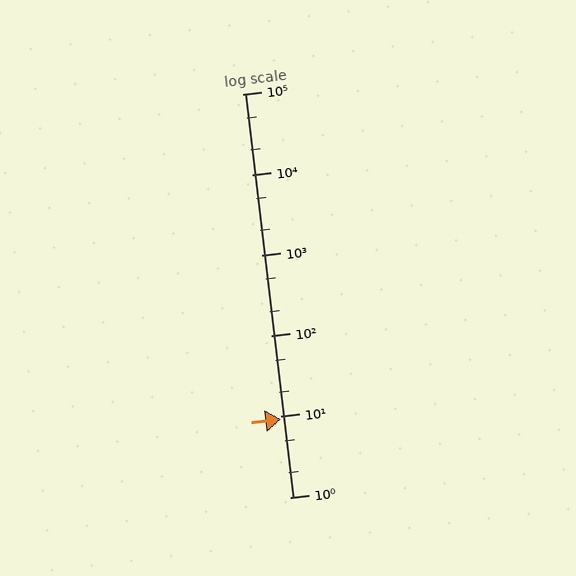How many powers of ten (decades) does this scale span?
The scale spans 5 decades, from 1 to 100000.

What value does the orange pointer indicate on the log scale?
The pointer indicates approximately 9.2.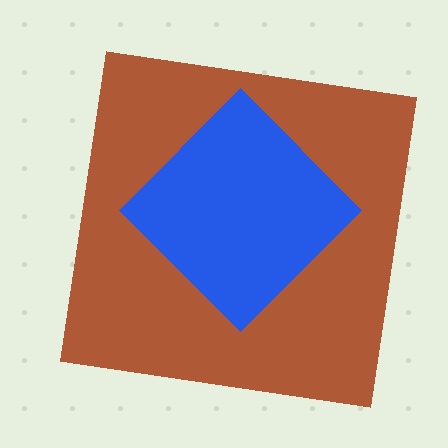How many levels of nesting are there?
2.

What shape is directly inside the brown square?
The blue diamond.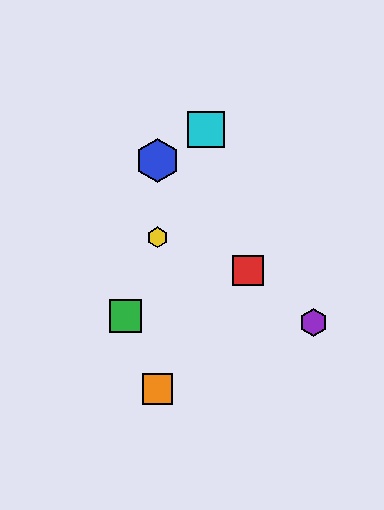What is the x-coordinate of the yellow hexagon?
The yellow hexagon is at x≈157.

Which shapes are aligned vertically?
The blue hexagon, the yellow hexagon, the orange square are aligned vertically.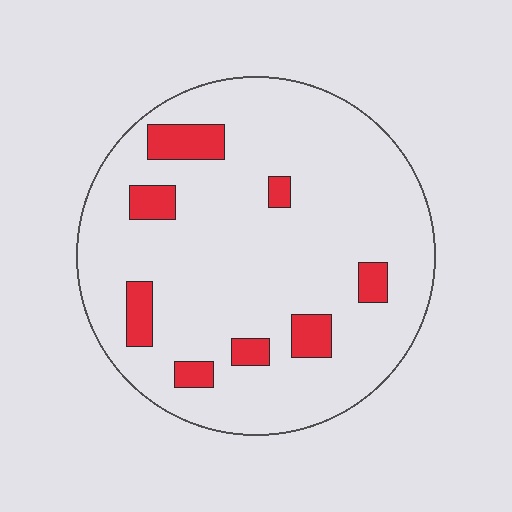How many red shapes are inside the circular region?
8.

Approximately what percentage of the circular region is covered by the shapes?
Approximately 10%.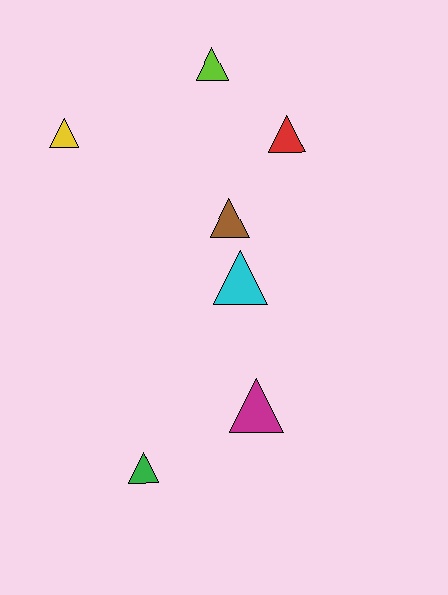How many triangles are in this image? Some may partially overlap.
There are 7 triangles.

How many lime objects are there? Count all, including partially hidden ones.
There is 1 lime object.